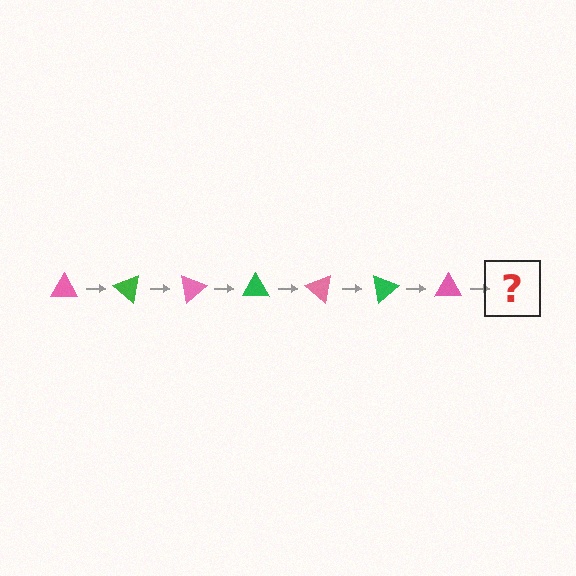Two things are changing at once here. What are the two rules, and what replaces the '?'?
The two rules are that it rotates 40 degrees each step and the color cycles through pink and green. The '?' should be a green triangle, rotated 280 degrees from the start.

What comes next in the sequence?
The next element should be a green triangle, rotated 280 degrees from the start.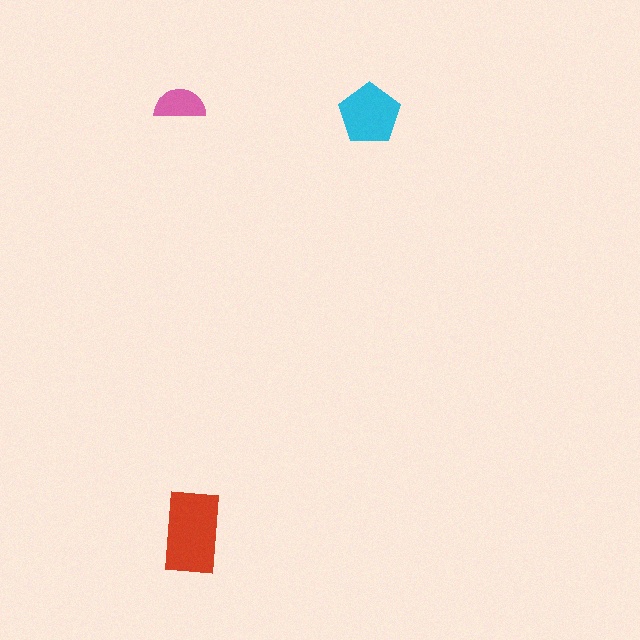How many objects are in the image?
There are 3 objects in the image.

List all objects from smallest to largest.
The pink semicircle, the cyan pentagon, the red rectangle.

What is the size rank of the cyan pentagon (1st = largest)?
2nd.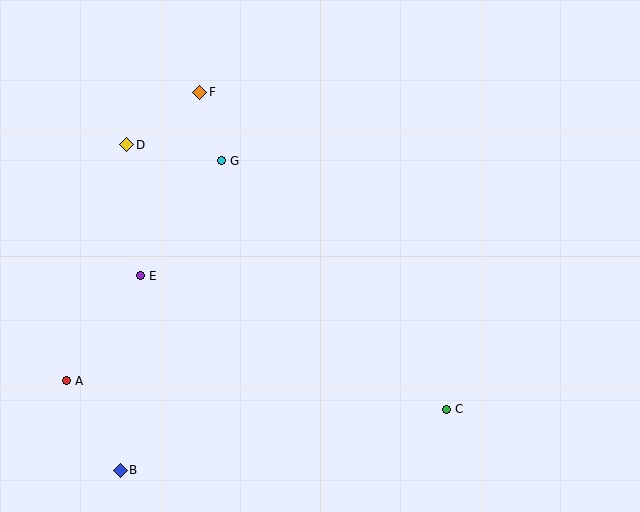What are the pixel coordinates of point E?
Point E is at (140, 276).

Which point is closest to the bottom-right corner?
Point C is closest to the bottom-right corner.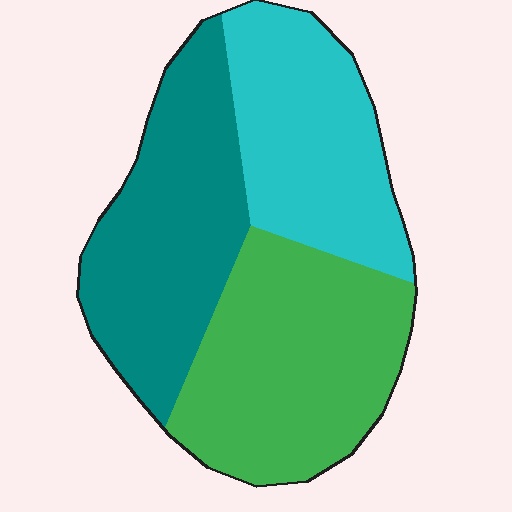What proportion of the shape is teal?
Teal covers around 35% of the shape.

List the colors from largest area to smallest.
From largest to smallest: green, teal, cyan.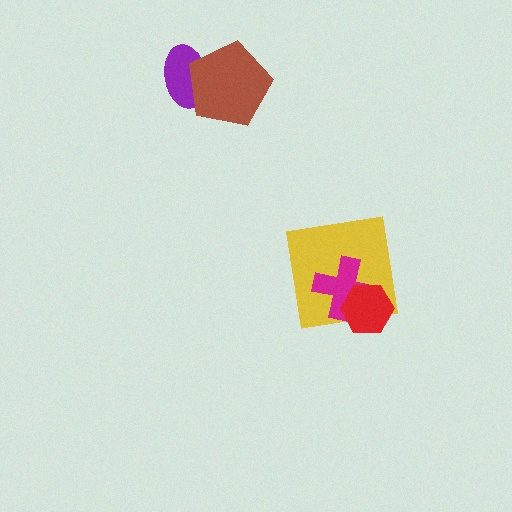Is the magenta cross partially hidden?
Yes, it is partially covered by another shape.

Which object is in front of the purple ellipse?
The brown pentagon is in front of the purple ellipse.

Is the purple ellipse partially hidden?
Yes, it is partially covered by another shape.